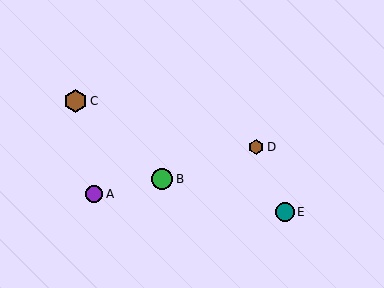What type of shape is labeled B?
Shape B is a green circle.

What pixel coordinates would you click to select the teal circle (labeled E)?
Click at (285, 212) to select the teal circle E.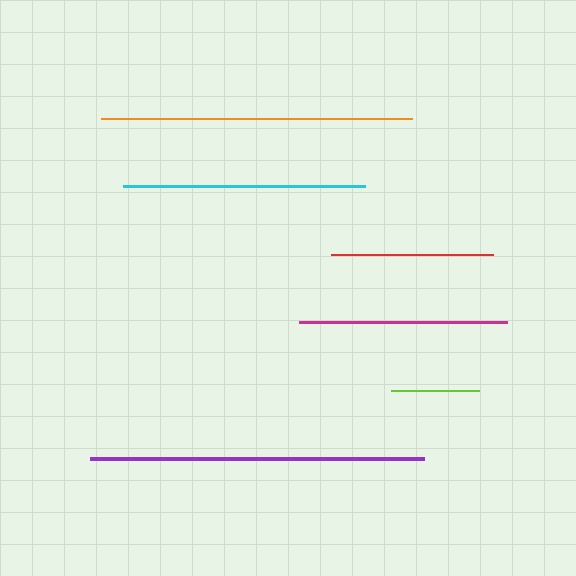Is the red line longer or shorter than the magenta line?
The magenta line is longer than the red line.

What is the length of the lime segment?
The lime segment is approximately 88 pixels long.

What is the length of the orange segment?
The orange segment is approximately 311 pixels long.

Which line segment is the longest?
The purple line is the longest at approximately 334 pixels.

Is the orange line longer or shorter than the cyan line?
The orange line is longer than the cyan line.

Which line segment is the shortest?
The lime line is the shortest at approximately 88 pixels.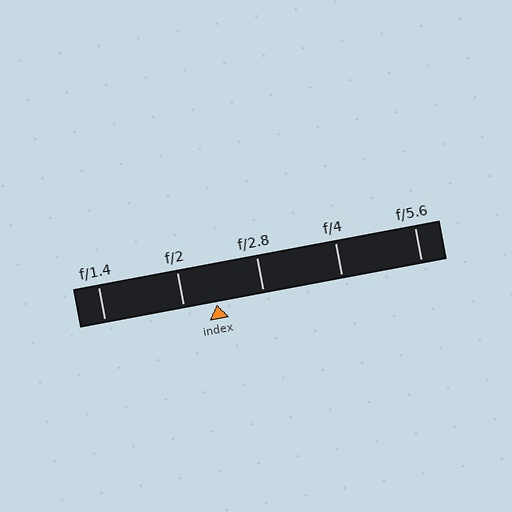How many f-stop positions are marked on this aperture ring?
There are 5 f-stop positions marked.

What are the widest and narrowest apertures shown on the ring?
The widest aperture shown is f/1.4 and the narrowest is f/5.6.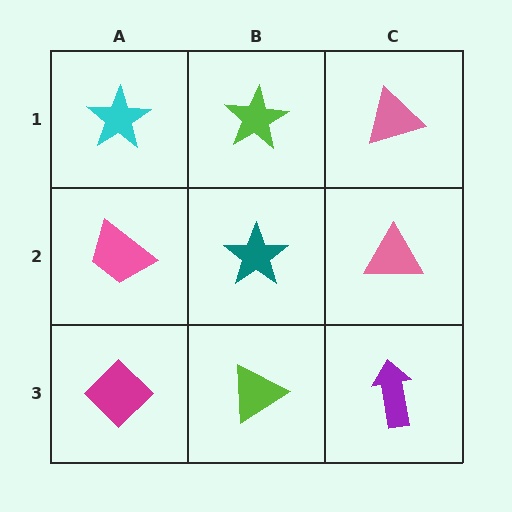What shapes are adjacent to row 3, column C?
A pink triangle (row 2, column C), a lime triangle (row 3, column B).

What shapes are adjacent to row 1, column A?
A pink trapezoid (row 2, column A), a lime star (row 1, column B).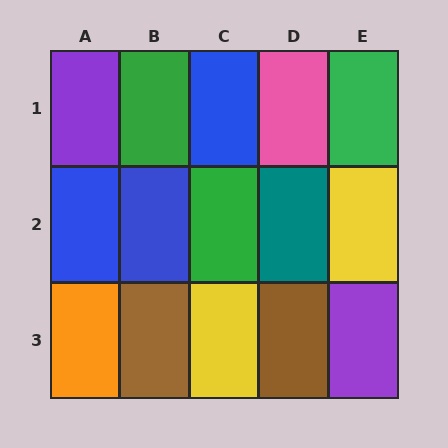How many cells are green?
3 cells are green.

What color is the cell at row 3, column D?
Brown.